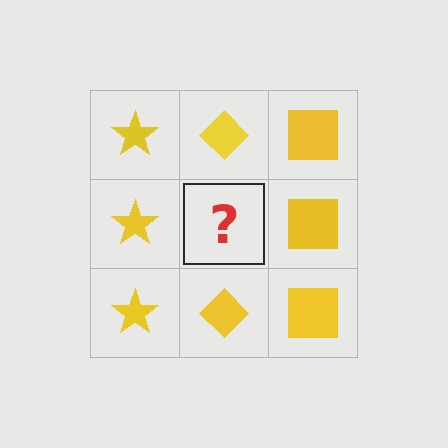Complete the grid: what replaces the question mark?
The question mark should be replaced with a yellow diamond.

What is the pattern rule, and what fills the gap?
The rule is that each column has a consistent shape. The gap should be filled with a yellow diamond.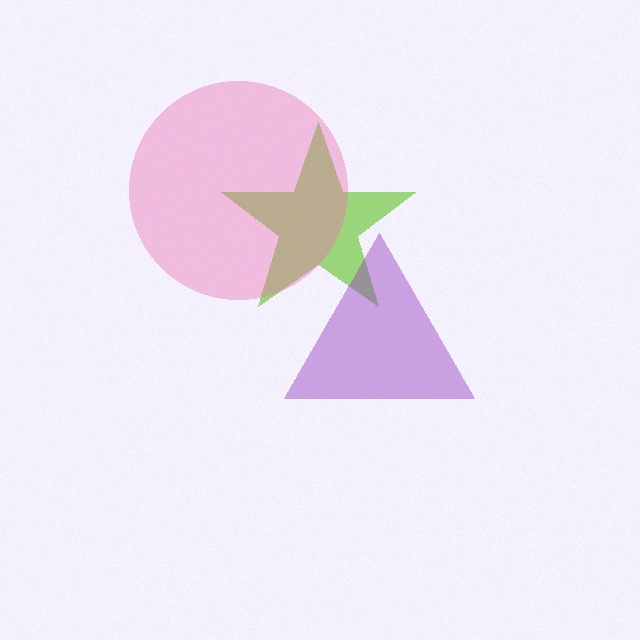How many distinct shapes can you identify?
There are 3 distinct shapes: a lime star, a purple triangle, a pink circle.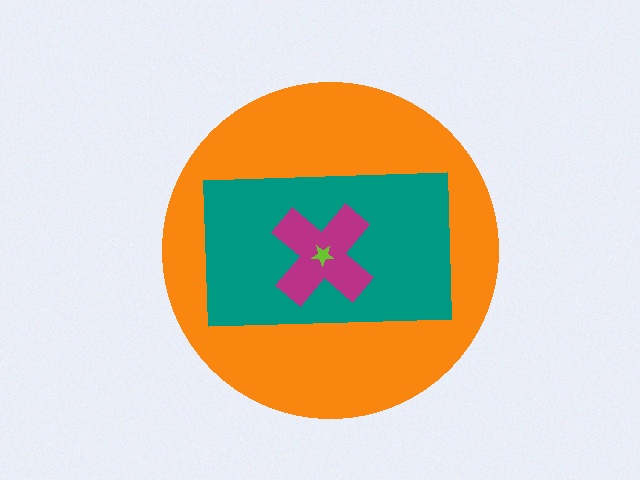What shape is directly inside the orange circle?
The teal rectangle.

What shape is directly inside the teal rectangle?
The magenta cross.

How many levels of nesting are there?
4.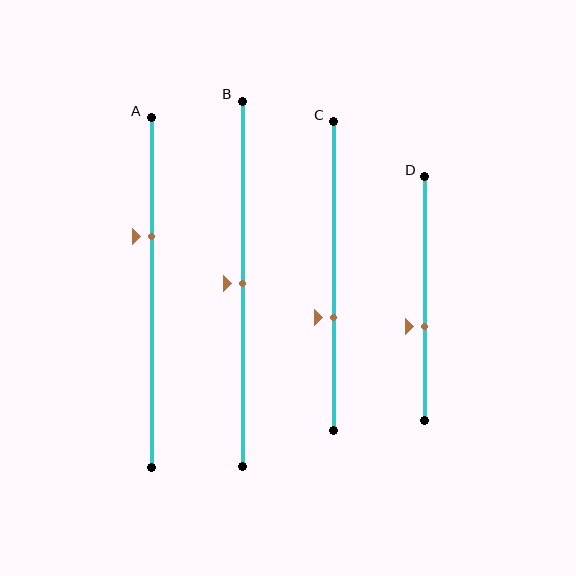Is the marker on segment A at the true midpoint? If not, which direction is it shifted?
No, the marker on segment A is shifted upward by about 16% of the segment length.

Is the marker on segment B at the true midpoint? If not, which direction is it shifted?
Yes, the marker on segment B is at the true midpoint.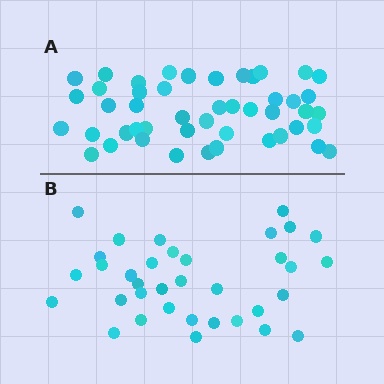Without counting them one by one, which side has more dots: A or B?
Region A (the top region) has more dots.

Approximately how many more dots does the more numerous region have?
Region A has roughly 12 or so more dots than region B.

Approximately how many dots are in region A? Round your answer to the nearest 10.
About 50 dots. (The exact count is 47, which rounds to 50.)